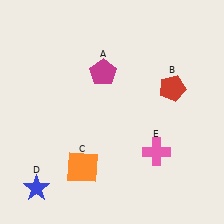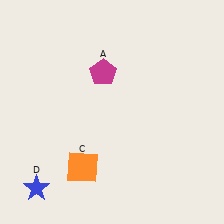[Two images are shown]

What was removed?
The pink cross (E), the red pentagon (B) were removed in Image 2.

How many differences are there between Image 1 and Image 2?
There are 2 differences between the two images.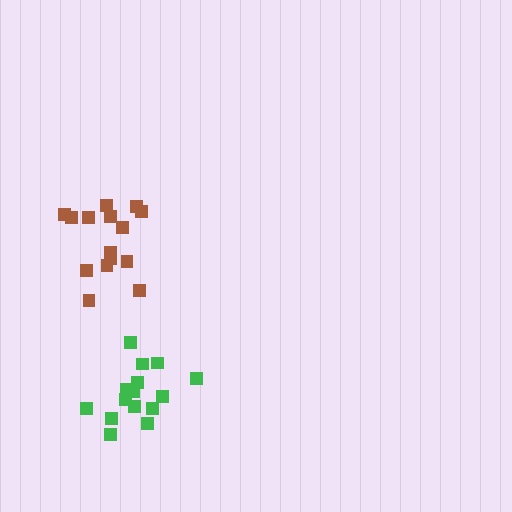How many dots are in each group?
Group 1: 15 dots, Group 2: 15 dots (30 total).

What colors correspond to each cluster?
The clusters are colored: green, brown.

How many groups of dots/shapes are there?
There are 2 groups.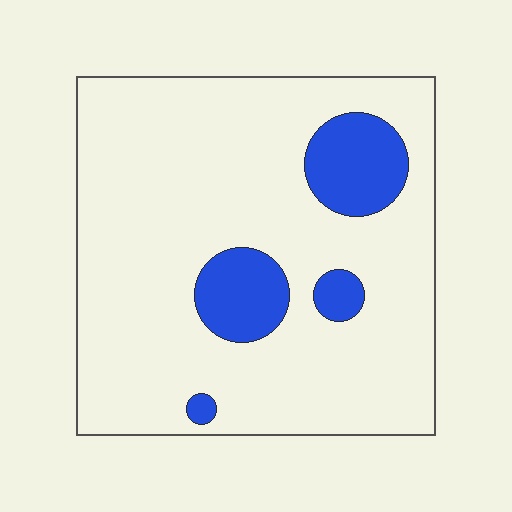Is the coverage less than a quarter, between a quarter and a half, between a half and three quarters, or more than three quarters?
Less than a quarter.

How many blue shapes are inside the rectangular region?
4.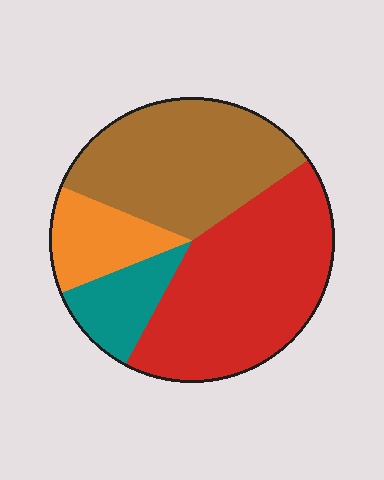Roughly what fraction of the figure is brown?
Brown covers about 35% of the figure.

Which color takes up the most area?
Red, at roughly 40%.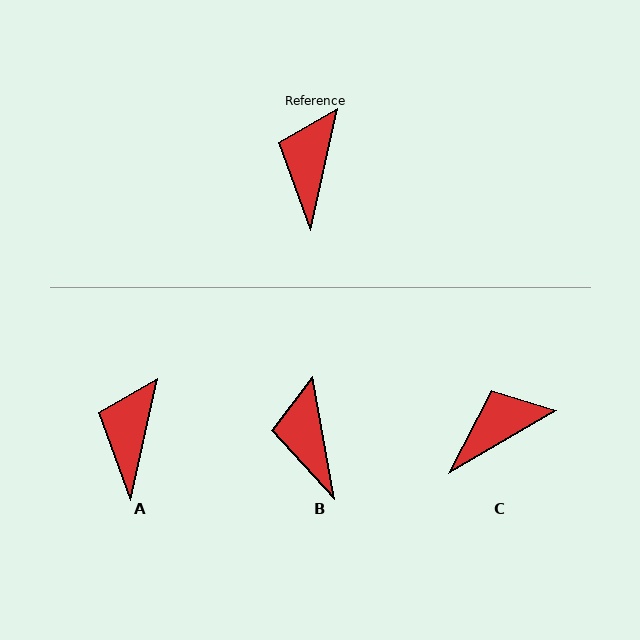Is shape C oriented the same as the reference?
No, it is off by about 47 degrees.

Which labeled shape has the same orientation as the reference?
A.